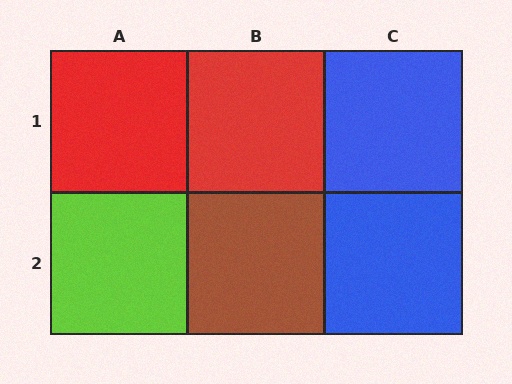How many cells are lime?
1 cell is lime.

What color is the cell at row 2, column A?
Lime.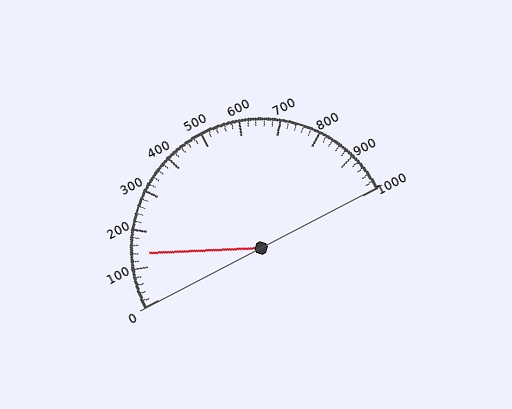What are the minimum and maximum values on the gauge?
The gauge ranges from 0 to 1000.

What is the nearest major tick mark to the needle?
The nearest major tick mark is 100.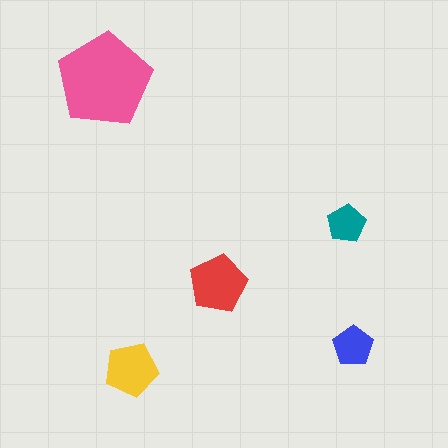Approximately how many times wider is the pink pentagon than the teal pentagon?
About 2.5 times wider.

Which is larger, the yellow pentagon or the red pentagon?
The red one.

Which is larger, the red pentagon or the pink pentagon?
The pink one.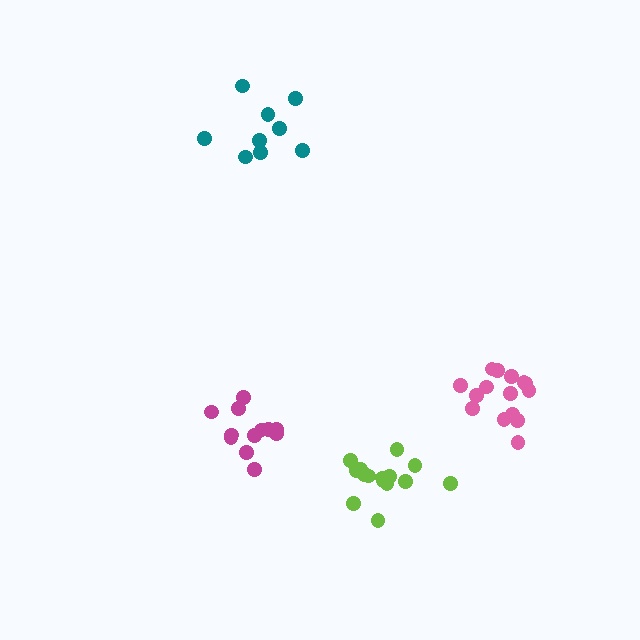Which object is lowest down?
The lime cluster is bottommost.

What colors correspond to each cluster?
The clusters are colored: lime, pink, teal, magenta.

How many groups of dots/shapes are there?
There are 4 groups.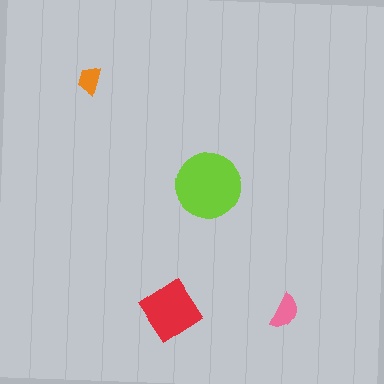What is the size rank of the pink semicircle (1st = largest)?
3rd.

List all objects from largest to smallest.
The lime circle, the red diamond, the pink semicircle, the orange trapezoid.